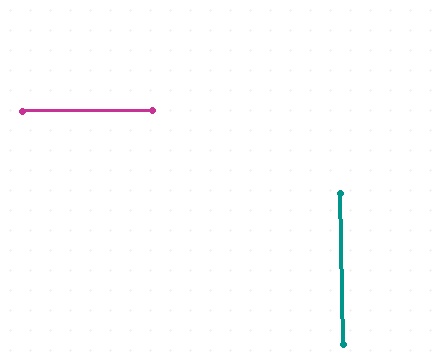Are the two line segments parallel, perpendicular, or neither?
Perpendicular — they meet at approximately 89°.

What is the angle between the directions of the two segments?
Approximately 89 degrees.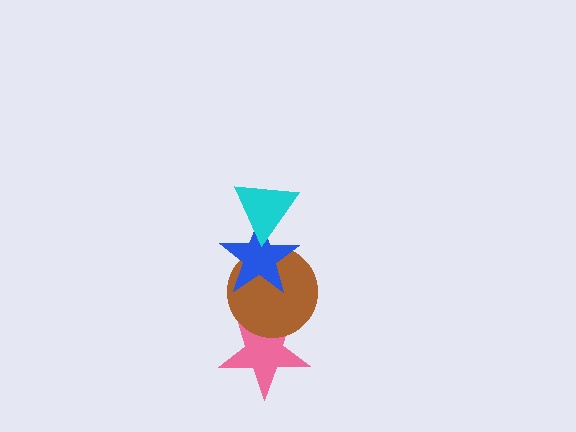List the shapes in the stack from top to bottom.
From top to bottom: the cyan triangle, the blue star, the brown circle, the pink star.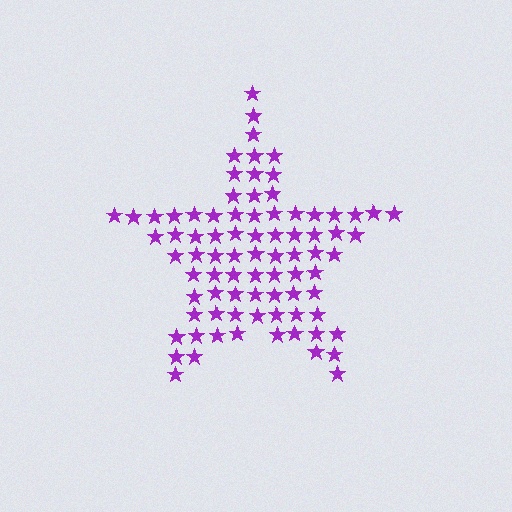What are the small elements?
The small elements are stars.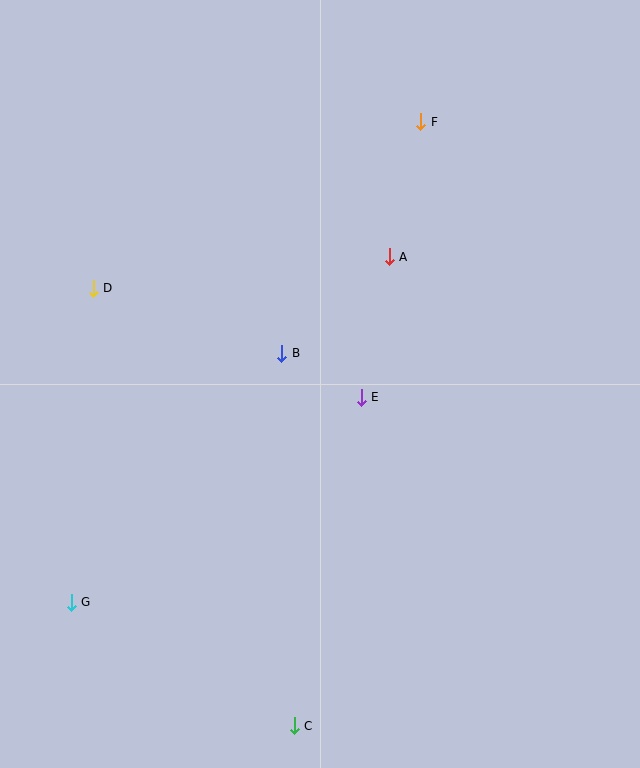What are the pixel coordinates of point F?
Point F is at (421, 122).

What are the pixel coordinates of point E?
Point E is at (361, 397).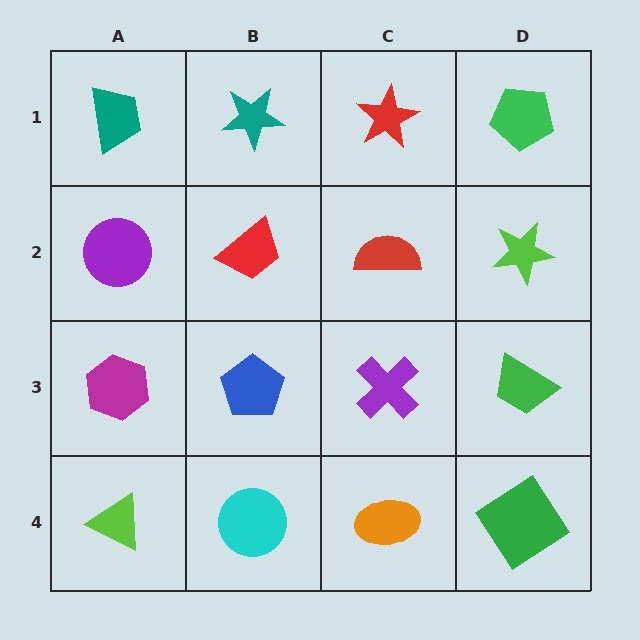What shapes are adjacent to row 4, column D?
A green trapezoid (row 3, column D), an orange ellipse (row 4, column C).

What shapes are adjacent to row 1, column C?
A red semicircle (row 2, column C), a teal star (row 1, column B), a green pentagon (row 1, column D).